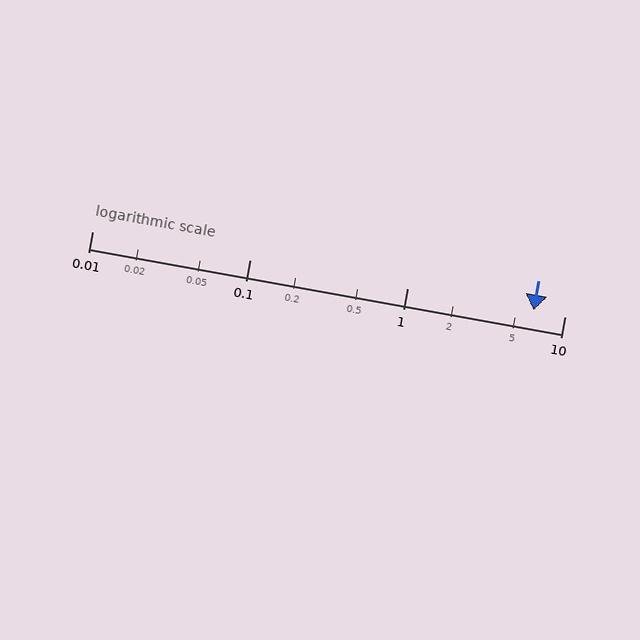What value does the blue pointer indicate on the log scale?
The pointer indicates approximately 6.4.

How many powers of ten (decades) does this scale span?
The scale spans 3 decades, from 0.01 to 10.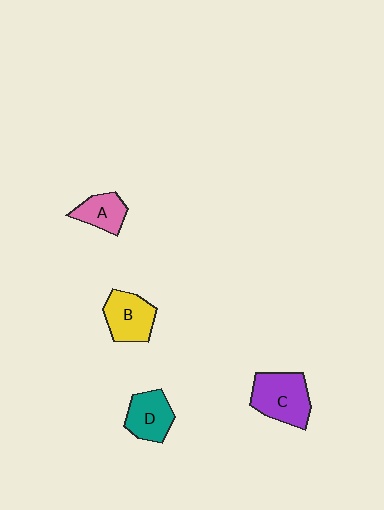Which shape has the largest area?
Shape C (purple).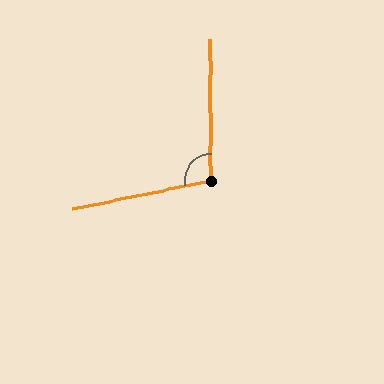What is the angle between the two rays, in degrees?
Approximately 102 degrees.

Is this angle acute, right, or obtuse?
It is obtuse.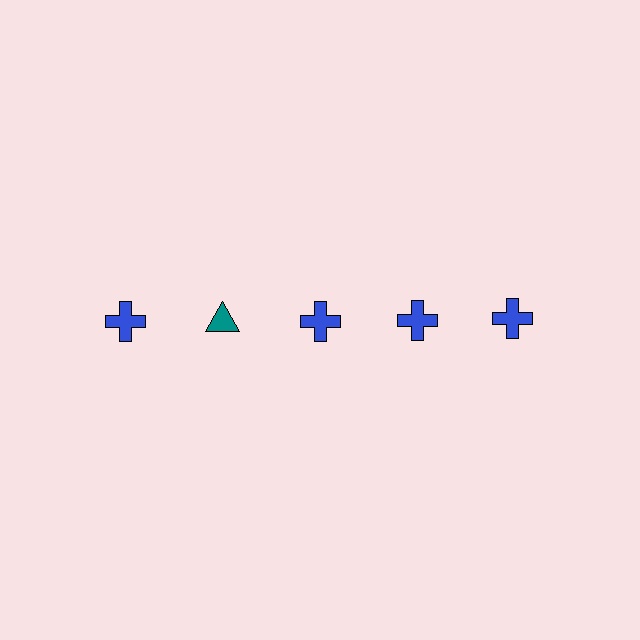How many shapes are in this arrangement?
There are 5 shapes arranged in a grid pattern.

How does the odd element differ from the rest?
It differs in both color (teal instead of blue) and shape (triangle instead of cross).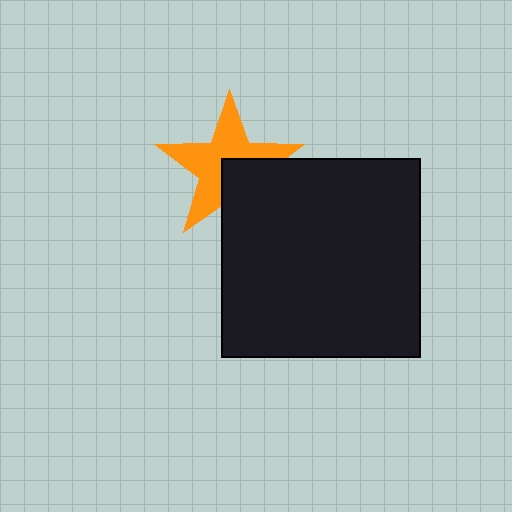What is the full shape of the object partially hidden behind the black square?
The partially hidden object is an orange star.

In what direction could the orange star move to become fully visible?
The orange star could move toward the upper-left. That would shift it out from behind the black square entirely.